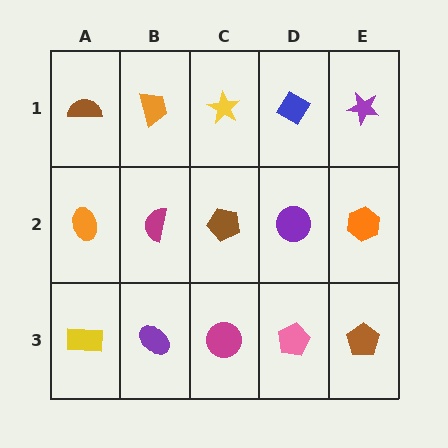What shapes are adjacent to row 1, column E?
An orange hexagon (row 2, column E), a blue diamond (row 1, column D).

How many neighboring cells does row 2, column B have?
4.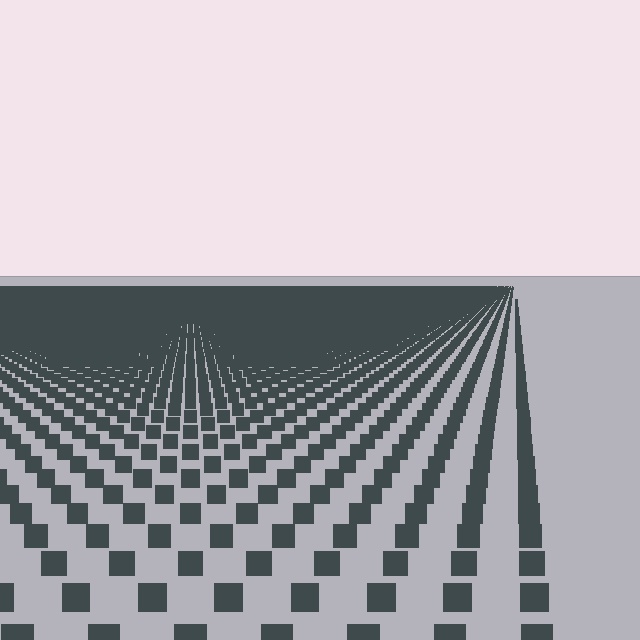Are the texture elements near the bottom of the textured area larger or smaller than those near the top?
Larger. Near the bottom, elements are closer to the viewer and appear at a bigger on-screen size.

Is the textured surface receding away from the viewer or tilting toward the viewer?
The surface is receding away from the viewer. Texture elements get smaller and denser toward the top.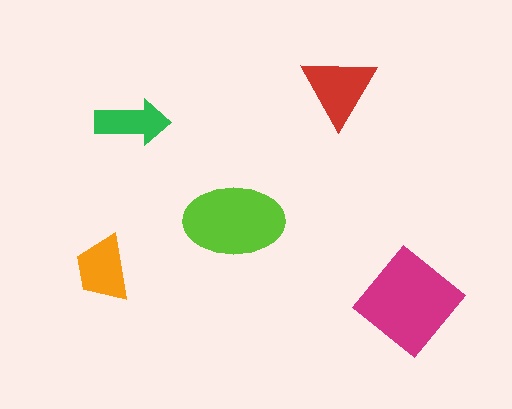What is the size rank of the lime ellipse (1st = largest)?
2nd.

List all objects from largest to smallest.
The magenta diamond, the lime ellipse, the red triangle, the orange trapezoid, the green arrow.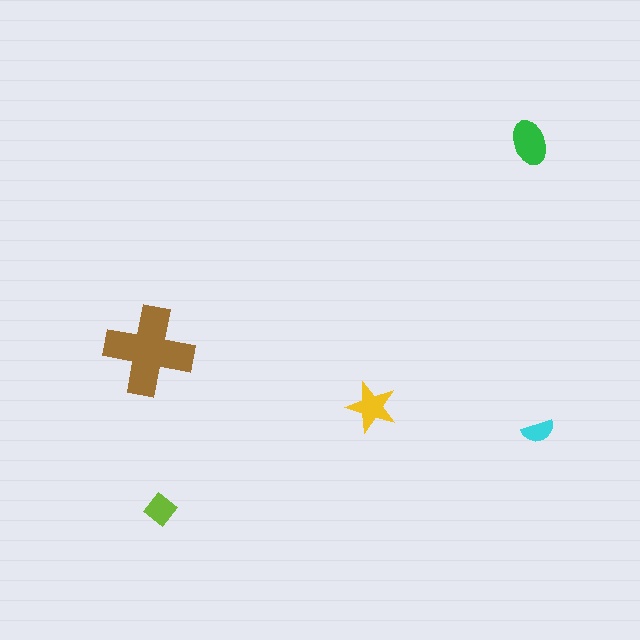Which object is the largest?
The brown cross.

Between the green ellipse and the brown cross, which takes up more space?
The brown cross.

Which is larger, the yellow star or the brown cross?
The brown cross.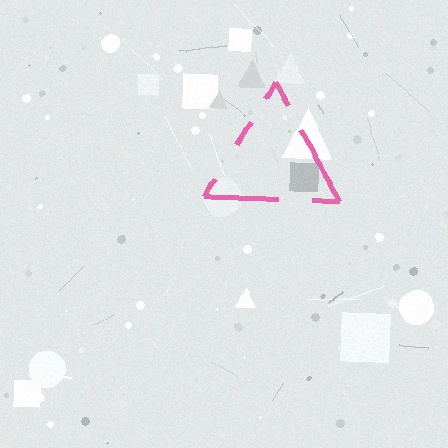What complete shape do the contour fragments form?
The contour fragments form a triangle.